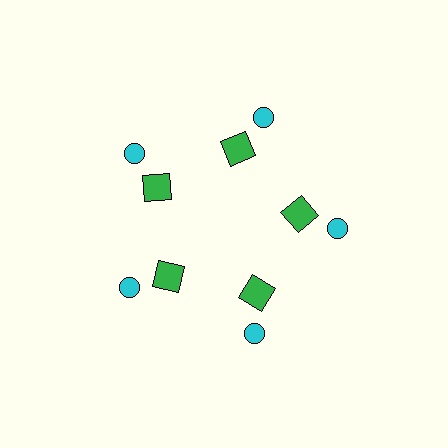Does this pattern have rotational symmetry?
Yes, this pattern has 5-fold rotational symmetry. It looks the same after rotating 72 degrees around the center.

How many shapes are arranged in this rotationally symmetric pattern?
There are 10 shapes, arranged in 5 groups of 2.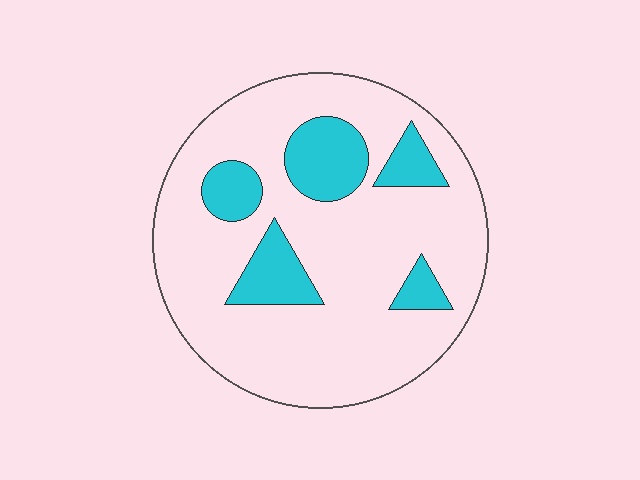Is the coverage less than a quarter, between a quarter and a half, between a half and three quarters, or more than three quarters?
Less than a quarter.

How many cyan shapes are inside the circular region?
5.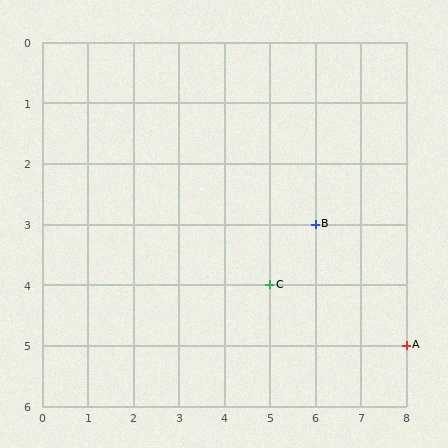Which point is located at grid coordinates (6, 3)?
Point B is at (6, 3).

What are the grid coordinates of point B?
Point B is at grid coordinates (6, 3).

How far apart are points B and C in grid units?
Points B and C are 1 column and 1 row apart (about 1.4 grid units diagonally).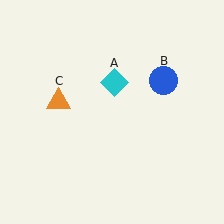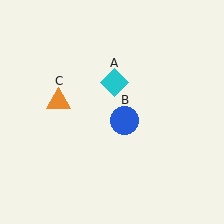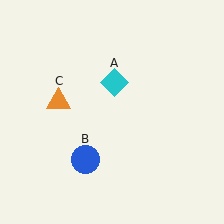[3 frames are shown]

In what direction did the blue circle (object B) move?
The blue circle (object B) moved down and to the left.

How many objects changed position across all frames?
1 object changed position: blue circle (object B).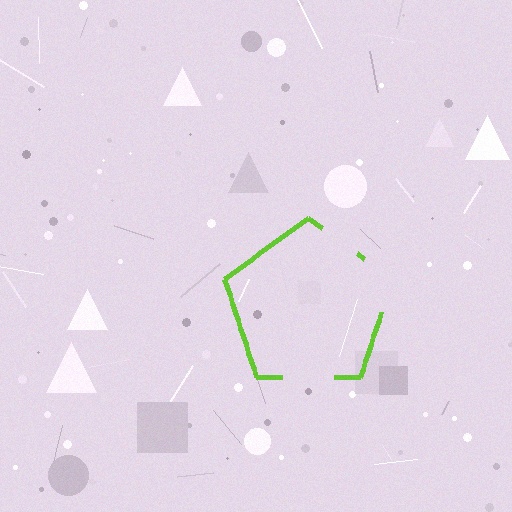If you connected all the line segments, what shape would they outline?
They would outline a pentagon.